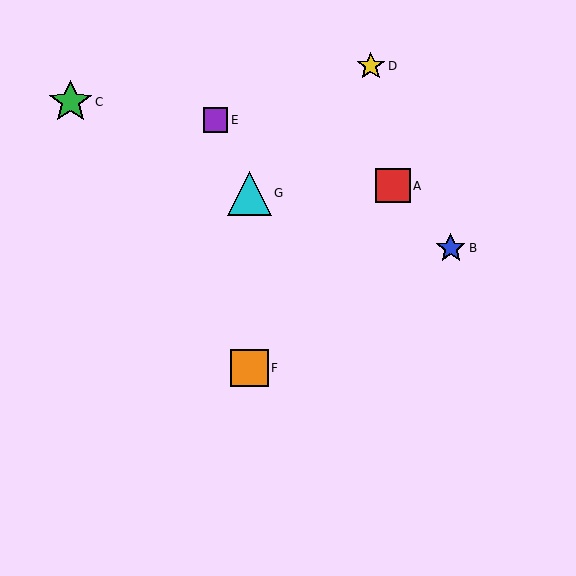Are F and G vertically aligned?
Yes, both are at x≈249.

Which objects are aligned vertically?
Objects F, G are aligned vertically.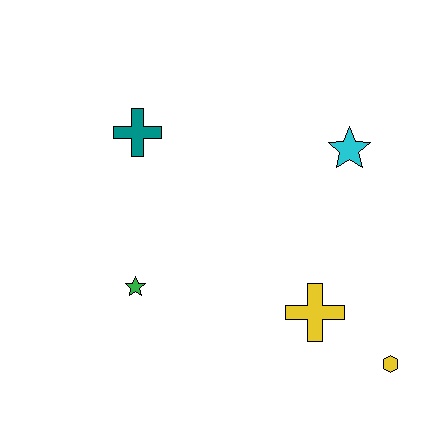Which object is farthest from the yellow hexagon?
The teal cross is farthest from the yellow hexagon.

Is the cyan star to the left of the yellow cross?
No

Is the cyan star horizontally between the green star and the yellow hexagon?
Yes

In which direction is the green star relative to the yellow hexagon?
The green star is to the left of the yellow hexagon.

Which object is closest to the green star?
The teal cross is closest to the green star.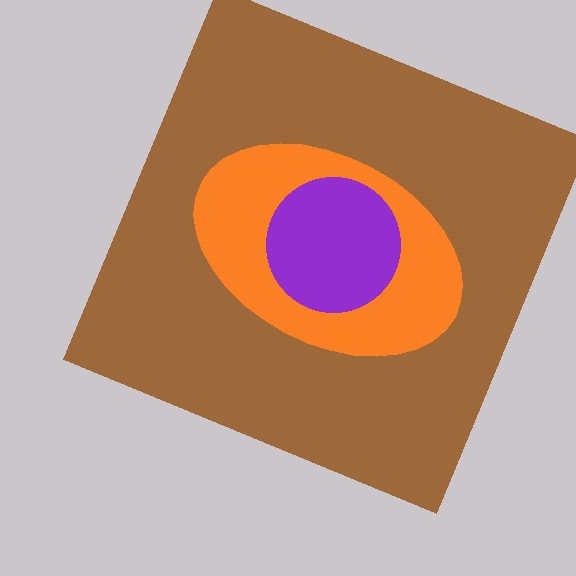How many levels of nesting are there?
3.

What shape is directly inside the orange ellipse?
The purple circle.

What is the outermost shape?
The brown square.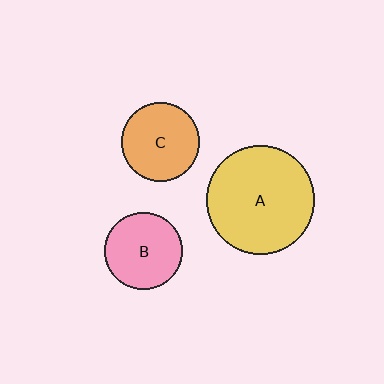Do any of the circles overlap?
No, none of the circles overlap.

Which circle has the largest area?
Circle A (yellow).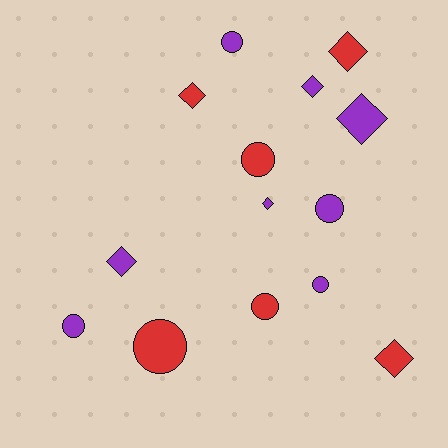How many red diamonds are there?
There are 3 red diamonds.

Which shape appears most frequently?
Circle, with 7 objects.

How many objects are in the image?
There are 14 objects.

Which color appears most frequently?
Purple, with 8 objects.